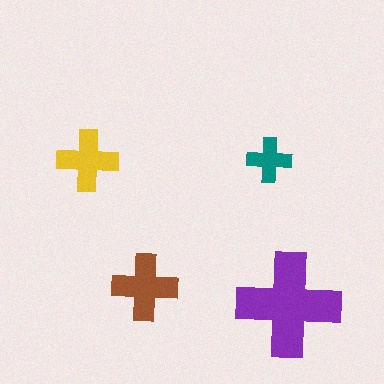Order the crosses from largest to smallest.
the purple one, the brown one, the yellow one, the teal one.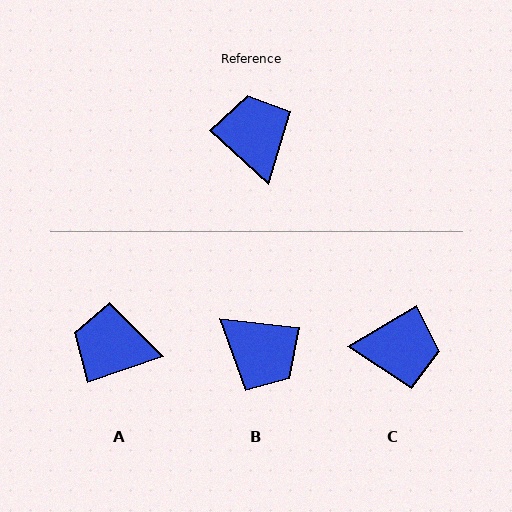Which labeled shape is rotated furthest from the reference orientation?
B, about 144 degrees away.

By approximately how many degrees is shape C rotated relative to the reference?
Approximately 107 degrees clockwise.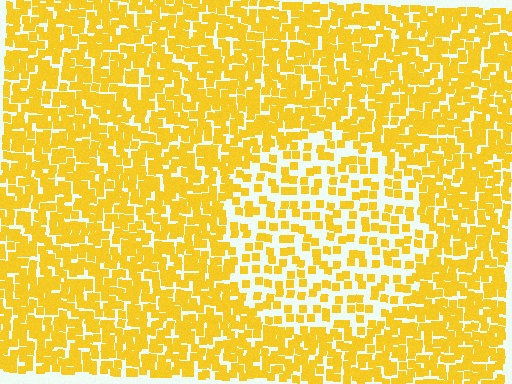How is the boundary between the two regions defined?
The boundary is defined by a change in element density (approximately 2.0x ratio). All elements are the same color, size, and shape.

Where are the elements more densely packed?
The elements are more densely packed outside the circle boundary.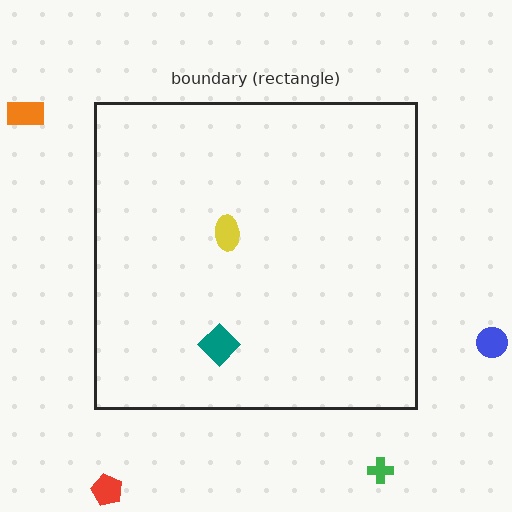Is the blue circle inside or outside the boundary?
Outside.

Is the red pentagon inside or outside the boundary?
Outside.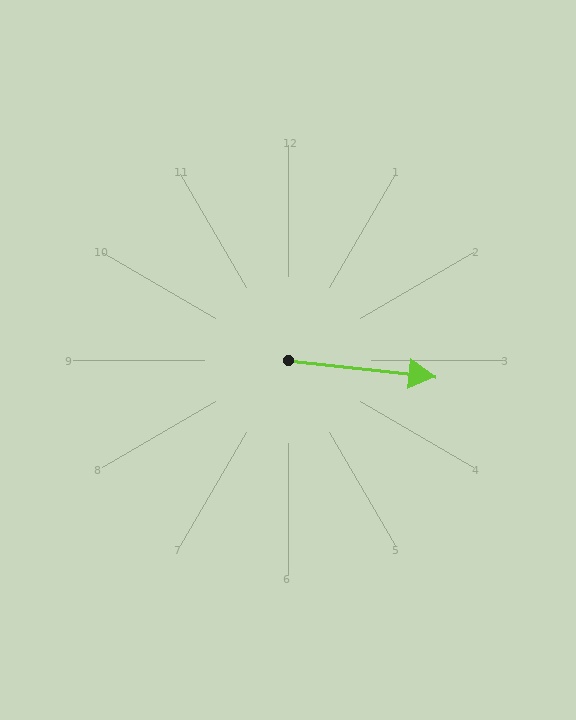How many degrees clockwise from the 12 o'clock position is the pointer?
Approximately 96 degrees.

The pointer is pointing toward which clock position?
Roughly 3 o'clock.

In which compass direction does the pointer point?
East.